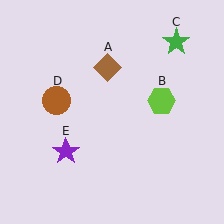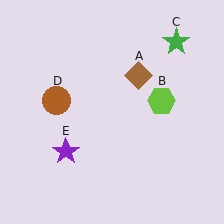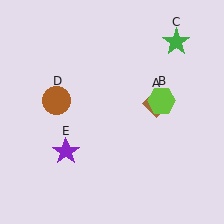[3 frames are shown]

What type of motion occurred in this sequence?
The brown diamond (object A) rotated clockwise around the center of the scene.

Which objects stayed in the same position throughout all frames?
Lime hexagon (object B) and green star (object C) and brown circle (object D) and purple star (object E) remained stationary.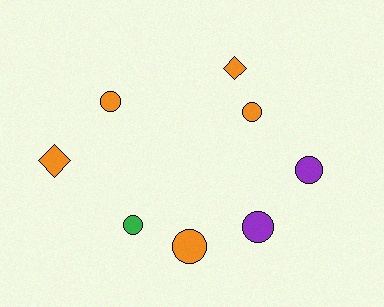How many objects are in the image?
There are 8 objects.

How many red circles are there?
There are no red circles.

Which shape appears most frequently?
Circle, with 6 objects.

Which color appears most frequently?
Orange, with 5 objects.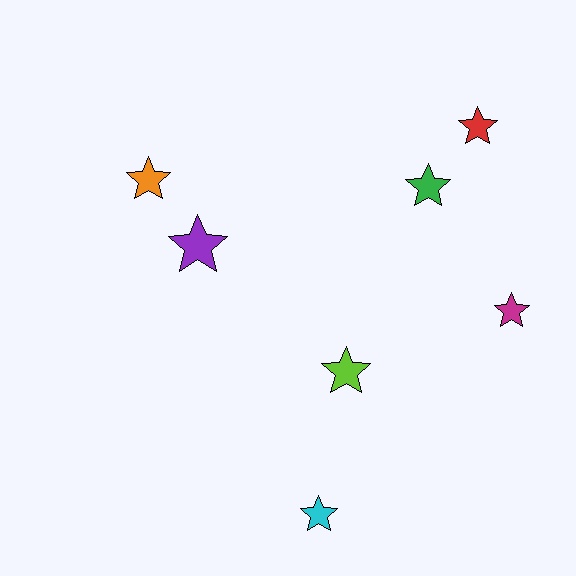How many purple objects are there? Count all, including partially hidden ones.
There is 1 purple object.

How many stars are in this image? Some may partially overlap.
There are 7 stars.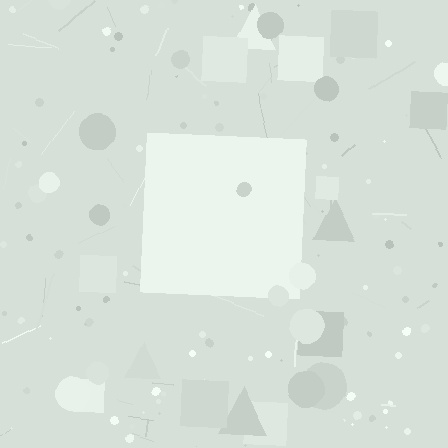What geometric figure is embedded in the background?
A square is embedded in the background.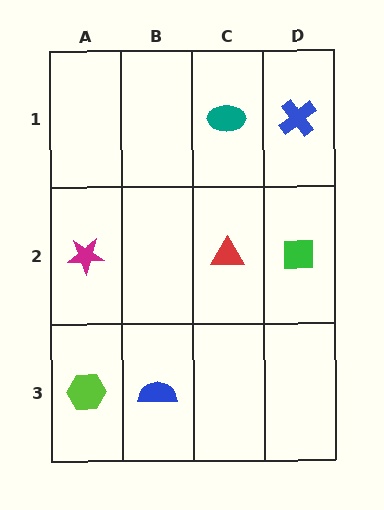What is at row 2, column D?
A green square.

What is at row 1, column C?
A teal ellipse.